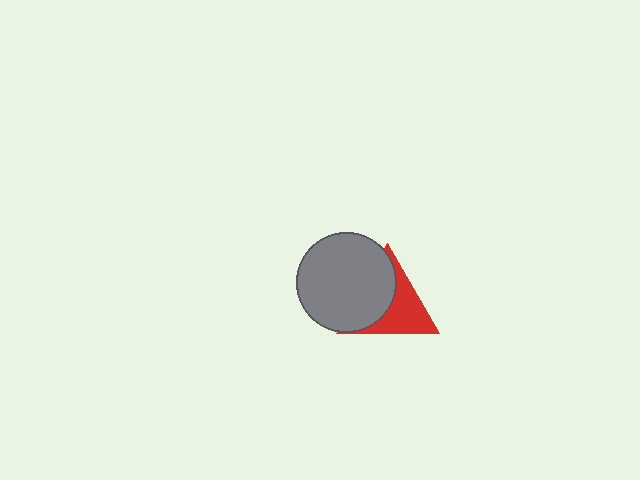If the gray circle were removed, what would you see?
You would see the complete red triangle.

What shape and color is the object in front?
The object in front is a gray circle.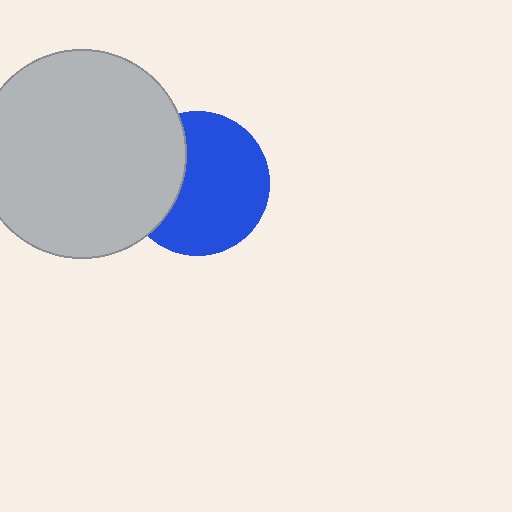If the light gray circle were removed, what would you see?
You would see the complete blue circle.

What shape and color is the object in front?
The object in front is a light gray circle.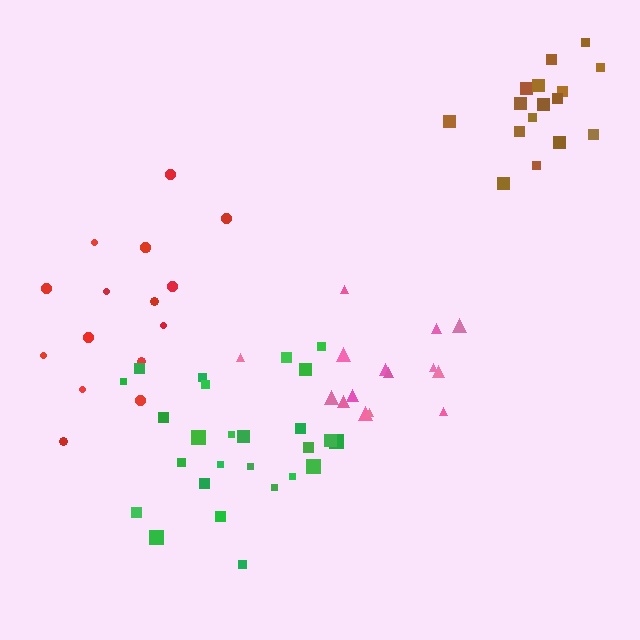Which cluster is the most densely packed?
Brown.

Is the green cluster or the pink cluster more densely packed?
Green.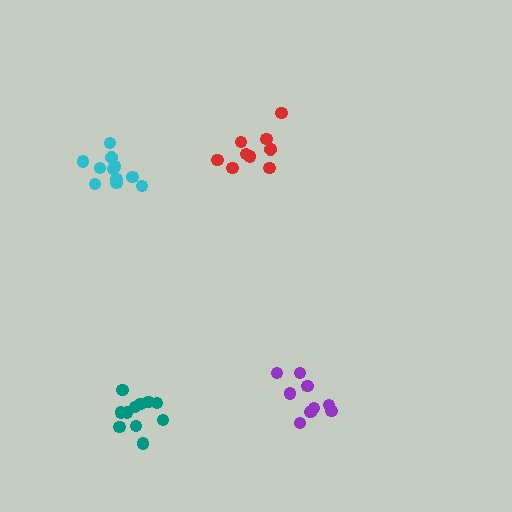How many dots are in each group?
Group 1: 10 dots, Group 2: 10 dots, Group 3: 11 dots, Group 4: 11 dots (42 total).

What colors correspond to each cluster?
The clusters are colored: purple, red, teal, cyan.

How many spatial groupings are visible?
There are 4 spatial groupings.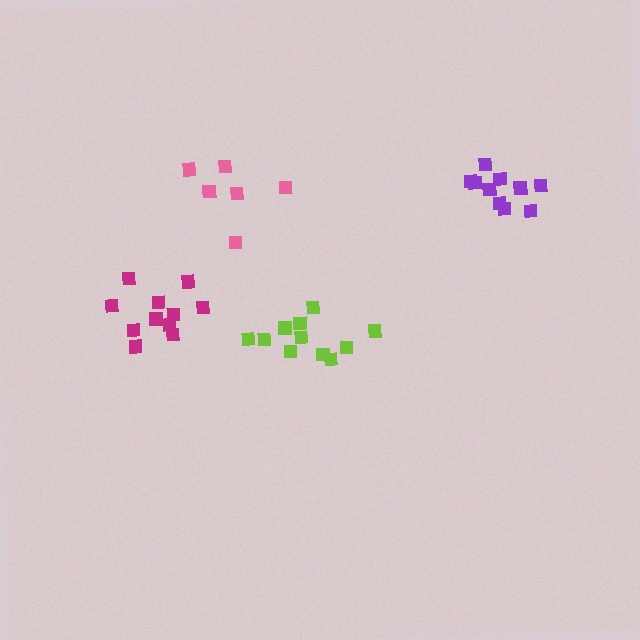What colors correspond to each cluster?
The clusters are colored: pink, magenta, lime, purple.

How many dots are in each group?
Group 1: 6 dots, Group 2: 11 dots, Group 3: 11 dots, Group 4: 10 dots (38 total).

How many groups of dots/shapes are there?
There are 4 groups.